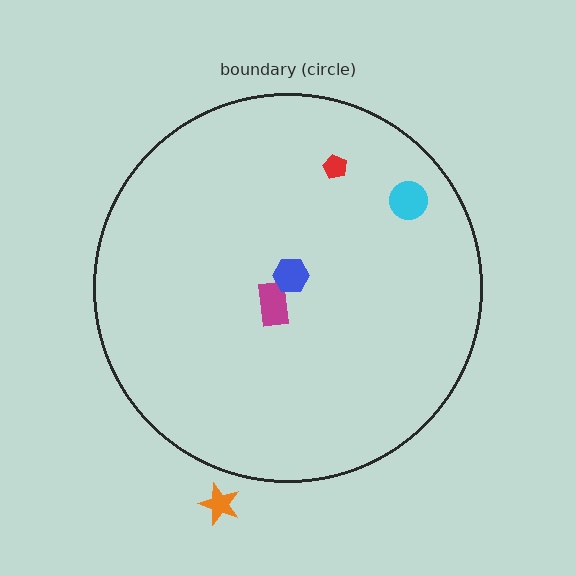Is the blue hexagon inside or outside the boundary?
Inside.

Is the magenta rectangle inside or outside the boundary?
Inside.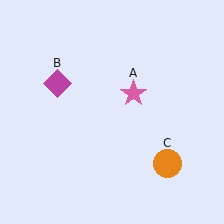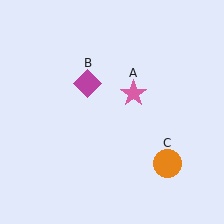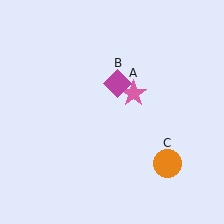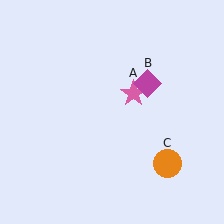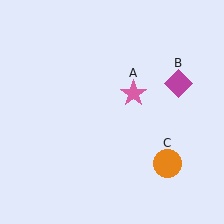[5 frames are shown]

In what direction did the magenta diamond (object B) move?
The magenta diamond (object B) moved right.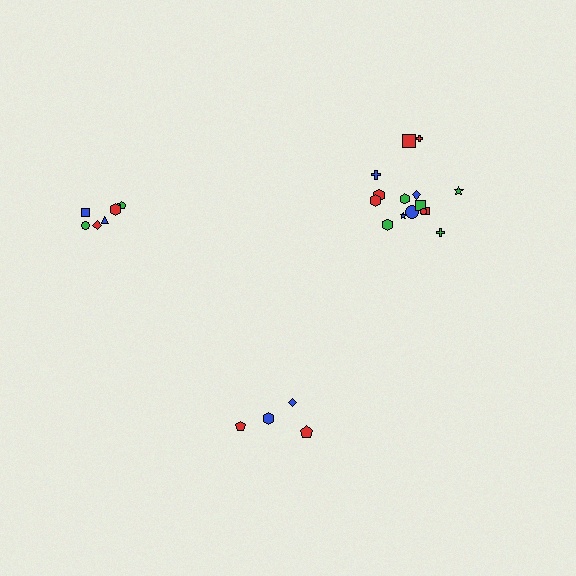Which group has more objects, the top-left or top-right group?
The top-right group.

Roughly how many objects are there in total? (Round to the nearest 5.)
Roughly 25 objects in total.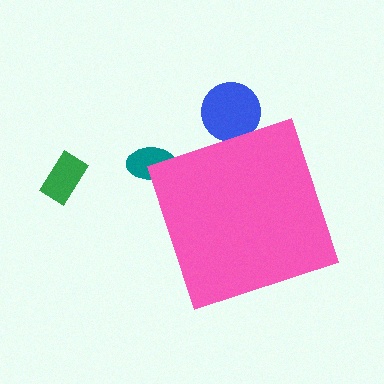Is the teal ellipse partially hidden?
Yes, the teal ellipse is partially hidden behind the pink diamond.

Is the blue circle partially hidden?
Yes, the blue circle is partially hidden behind the pink diamond.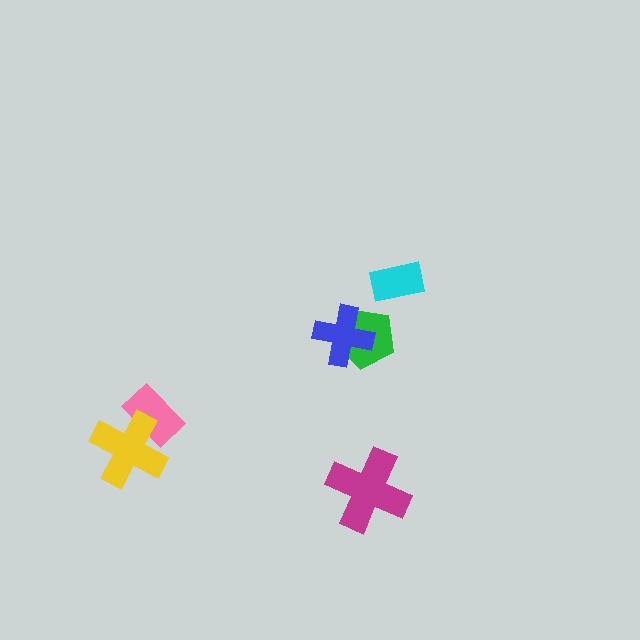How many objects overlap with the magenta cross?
0 objects overlap with the magenta cross.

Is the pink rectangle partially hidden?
Yes, it is partially covered by another shape.